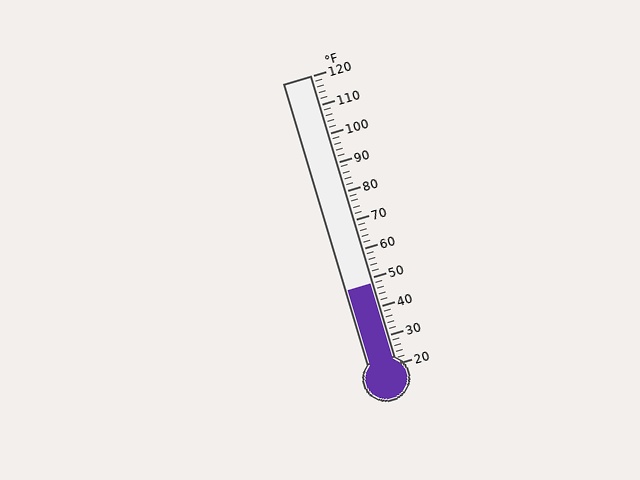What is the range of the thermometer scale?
The thermometer scale ranges from 20°F to 120°F.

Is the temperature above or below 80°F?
The temperature is below 80°F.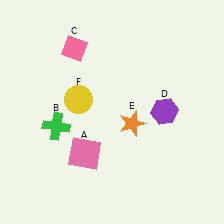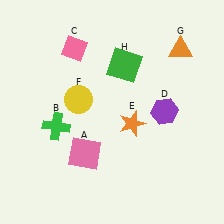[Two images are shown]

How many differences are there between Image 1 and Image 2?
There are 2 differences between the two images.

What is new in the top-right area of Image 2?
A green square (H) was added in the top-right area of Image 2.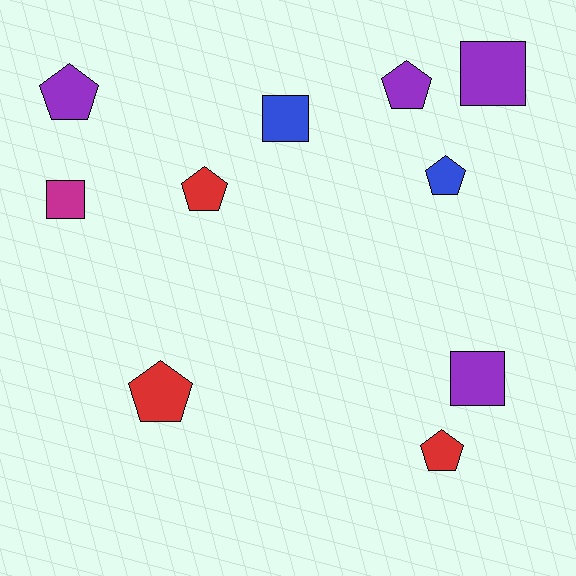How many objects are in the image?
There are 10 objects.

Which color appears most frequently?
Purple, with 4 objects.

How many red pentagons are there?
There are 3 red pentagons.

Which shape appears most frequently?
Pentagon, with 6 objects.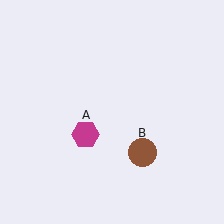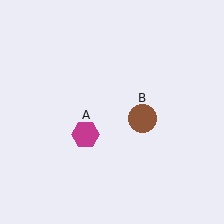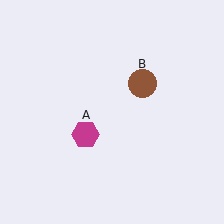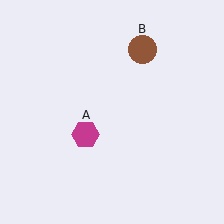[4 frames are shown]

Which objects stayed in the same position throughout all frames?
Magenta hexagon (object A) remained stationary.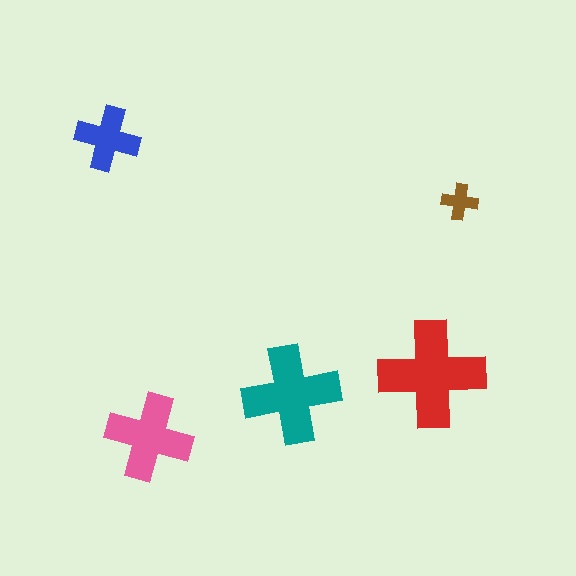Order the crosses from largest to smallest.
the red one, the teal one, the pink one, the blue one, the brown one.